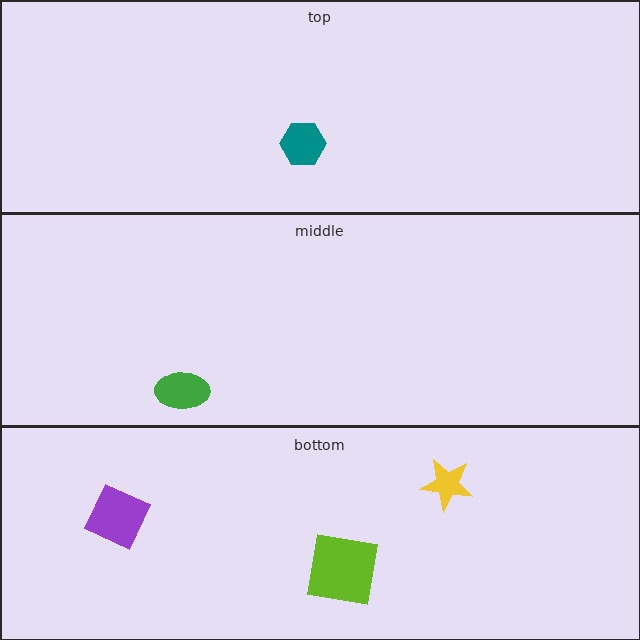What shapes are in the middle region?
The green ellipse.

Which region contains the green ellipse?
The middle region.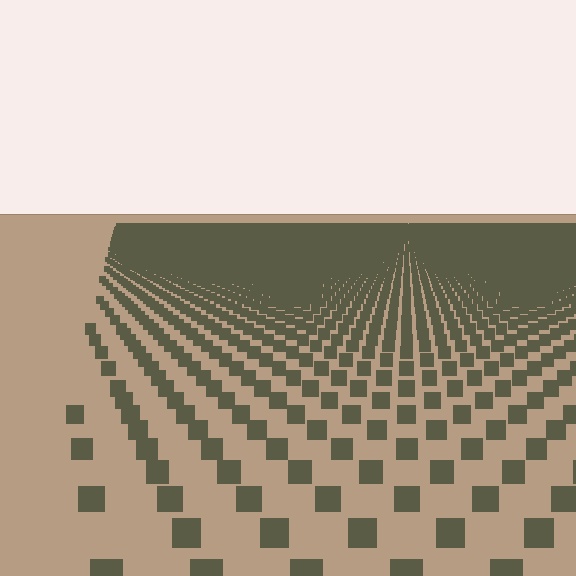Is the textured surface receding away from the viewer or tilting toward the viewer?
The surface is receding away from the viewer. Texture elements get smaller and denser toward the top.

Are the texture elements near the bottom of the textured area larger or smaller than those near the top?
Larger. Near the bottom, elements are closer to the viewer and appear at a bigger on-screen size.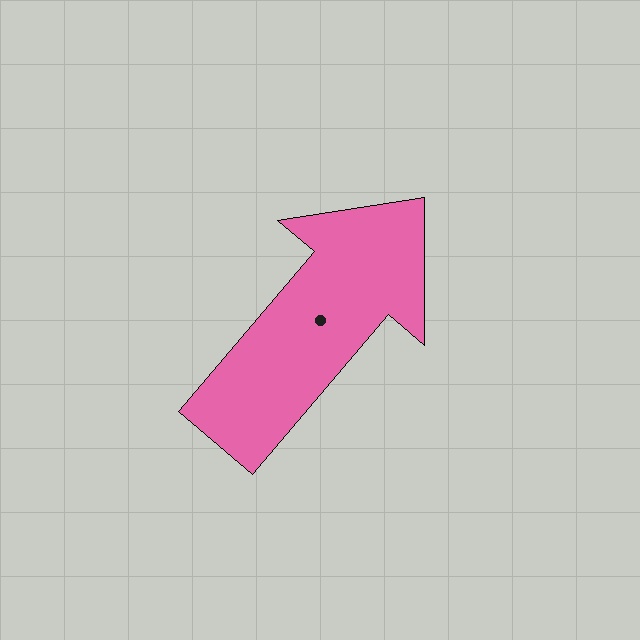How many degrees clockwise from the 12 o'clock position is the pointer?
Approximately 40 degrees.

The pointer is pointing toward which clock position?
Roughly 1 o'clock.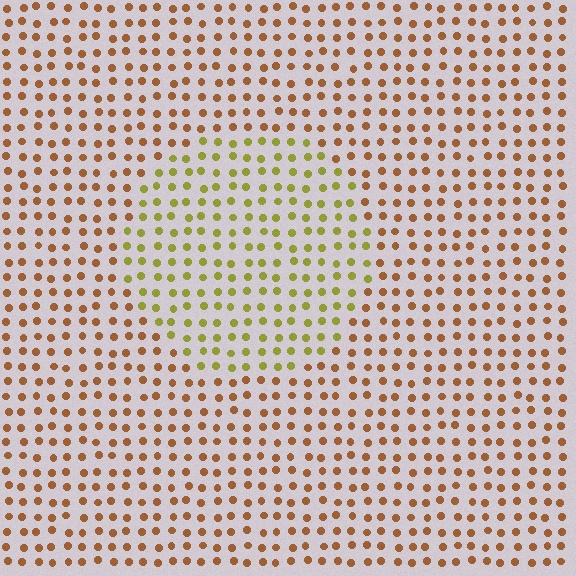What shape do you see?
I see a circle.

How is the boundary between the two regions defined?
The boundary is defined purely by a slight shift in hue (about 43 degrees). Spacing, size, and orientation are identical on both sides.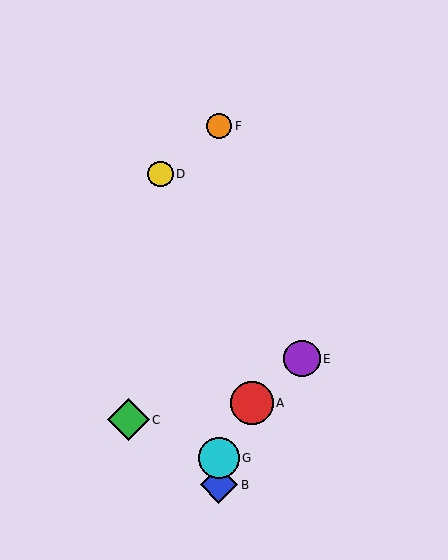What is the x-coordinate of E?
Object E is at x≈302.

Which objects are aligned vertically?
Objects B, F, G are aligned vertically.